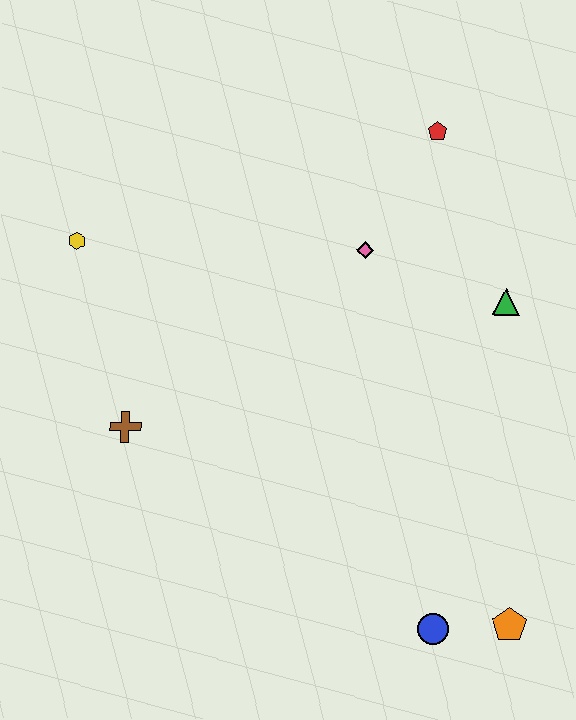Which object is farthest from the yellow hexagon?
The orange pentagon is farthest from the yellow hexagon.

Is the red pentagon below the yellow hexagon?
No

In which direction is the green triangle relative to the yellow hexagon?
The green triangle is to the right of the yellow hexagon.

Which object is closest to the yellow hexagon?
The brown cross is closest to the yellow hexagon.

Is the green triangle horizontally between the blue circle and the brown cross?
No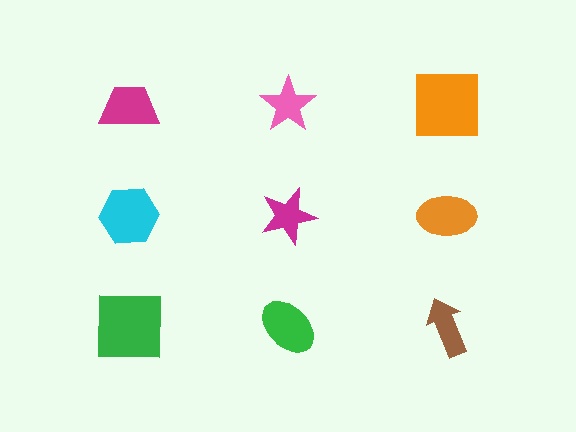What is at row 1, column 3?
An orange square.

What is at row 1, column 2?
A pink star.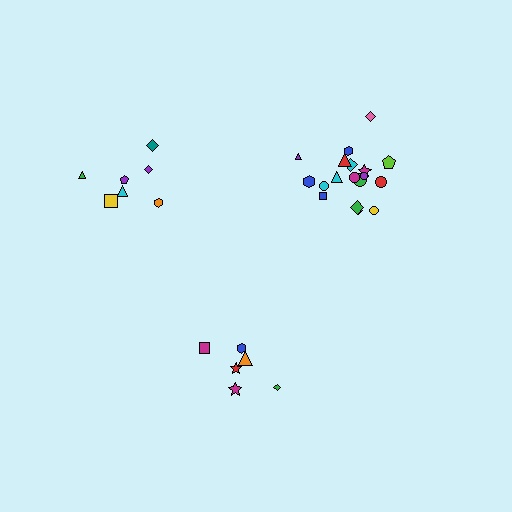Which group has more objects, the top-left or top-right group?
The top-right group.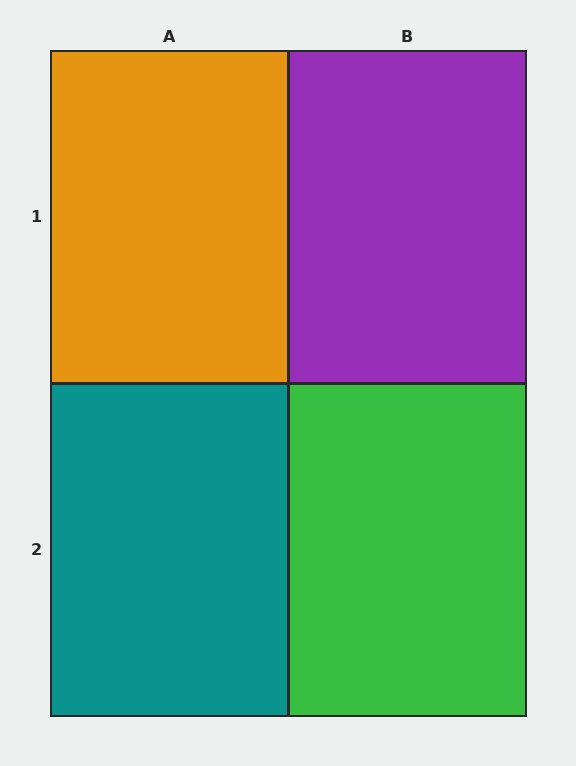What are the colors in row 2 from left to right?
Teal, green.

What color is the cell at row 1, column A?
Orange.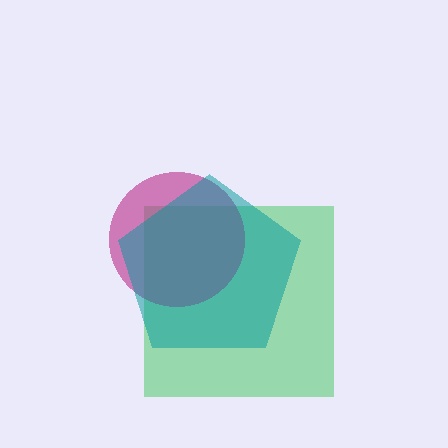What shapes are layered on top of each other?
The layered shapes are: a green square, a magenta circle, a teal pentagon.